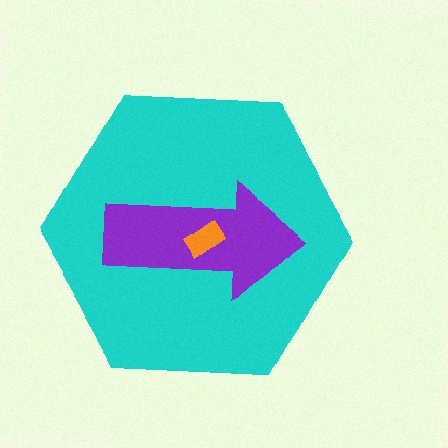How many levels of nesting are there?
3.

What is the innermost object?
The orange rectangle.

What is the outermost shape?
The cyan hexagon.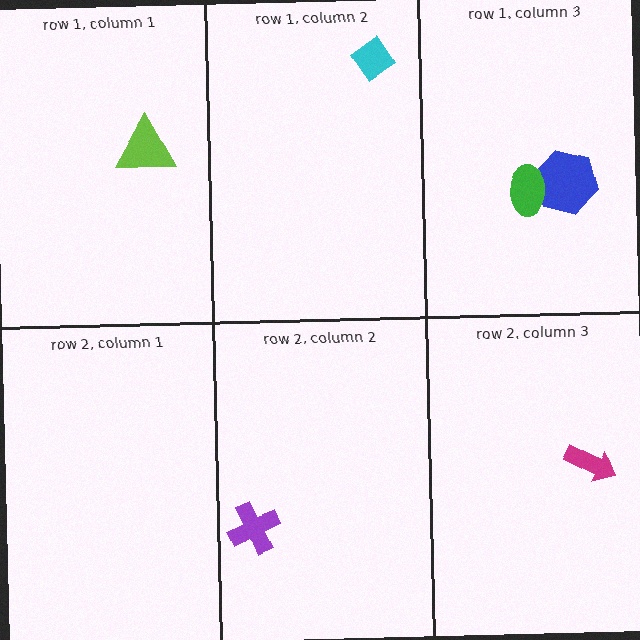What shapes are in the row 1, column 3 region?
The blue hexagon, the green ellipse.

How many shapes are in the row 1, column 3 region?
2.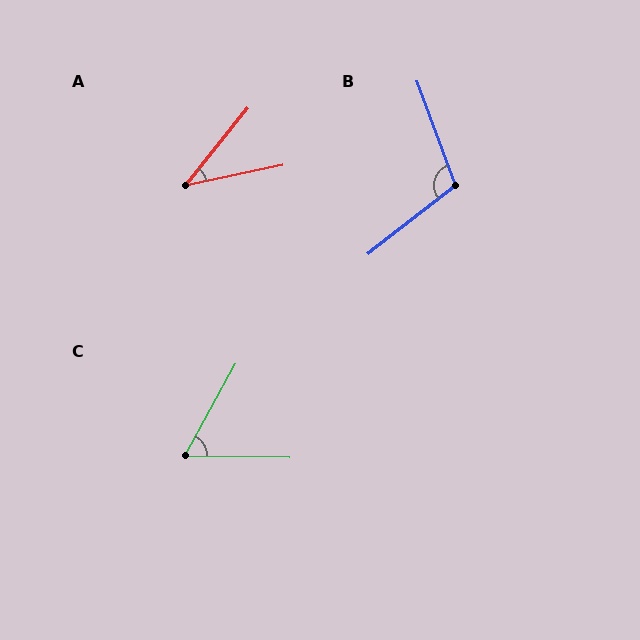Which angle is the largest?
B, at approximately 108 degrees.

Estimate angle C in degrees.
Approximately 62 degrees.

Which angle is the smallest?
A, at approximately 39 degrees.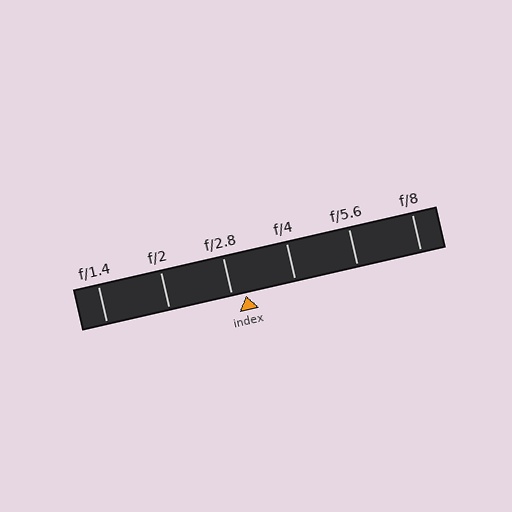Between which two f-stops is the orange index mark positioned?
The index mark is between f/2.8 and f/4.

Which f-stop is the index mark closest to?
The index mark is closest to f/2.8.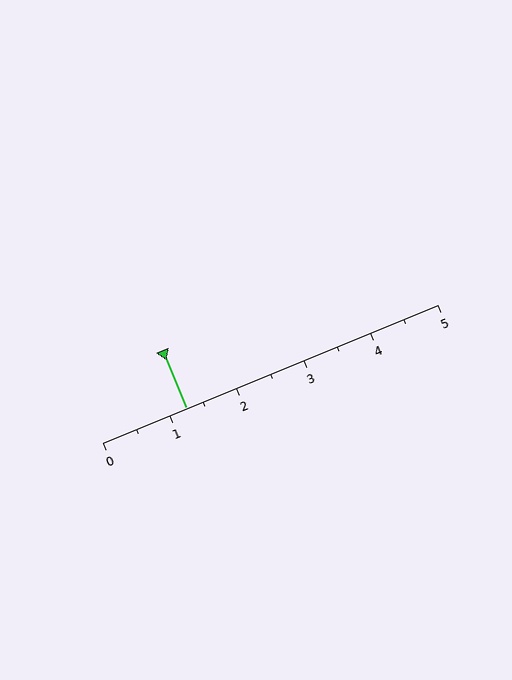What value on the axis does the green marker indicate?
The marker indicates approximately 1.2.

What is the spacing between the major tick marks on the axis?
The major ticks are spaced 1 apart.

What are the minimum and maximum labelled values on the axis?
The axis runs from 0 to 5.